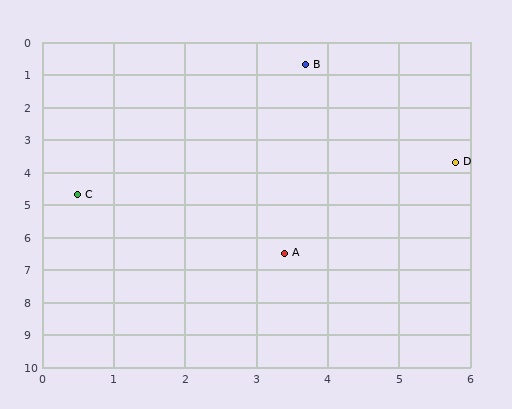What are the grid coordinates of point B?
Point B is at approximately (3.7, 0.7).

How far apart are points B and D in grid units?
Points B and D are about 3.7 grid units apart.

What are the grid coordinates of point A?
Point A is at approximately (3.4, 6.5).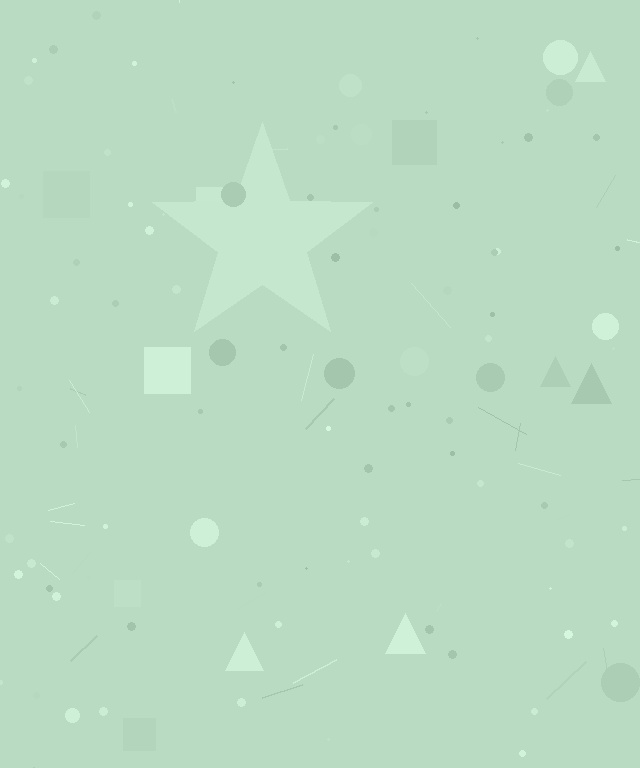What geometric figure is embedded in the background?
A star is embedded in the background.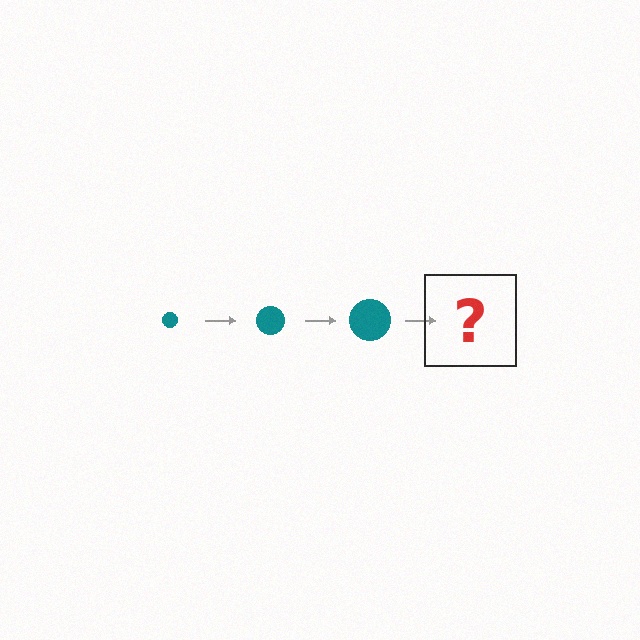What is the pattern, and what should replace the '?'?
The pattern is that the circle gets progressively larger each step. The '?' should be a teal circle, larger than the previous one.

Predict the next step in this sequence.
The next step is a teal circle, larger than the previous one.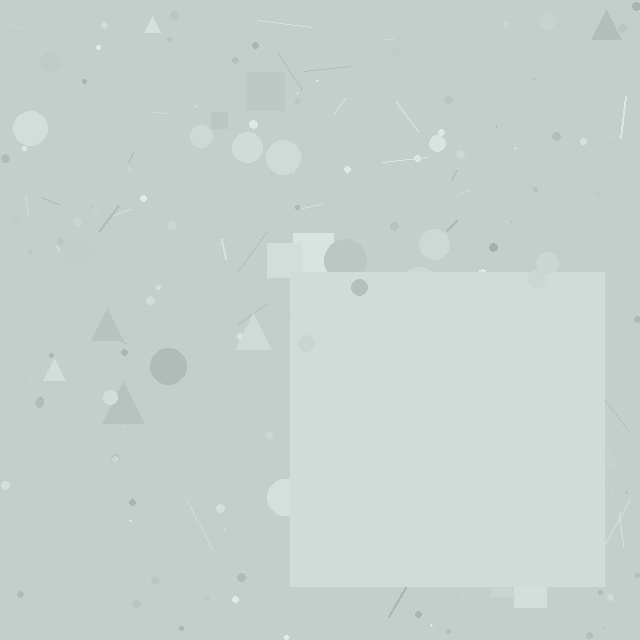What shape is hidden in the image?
A square is hidden in the image.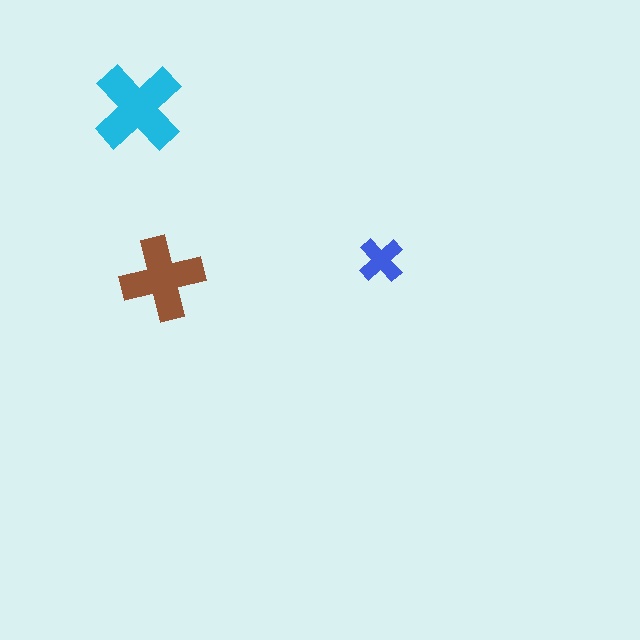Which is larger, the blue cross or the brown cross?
The brown one.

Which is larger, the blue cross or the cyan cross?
The cyan one.